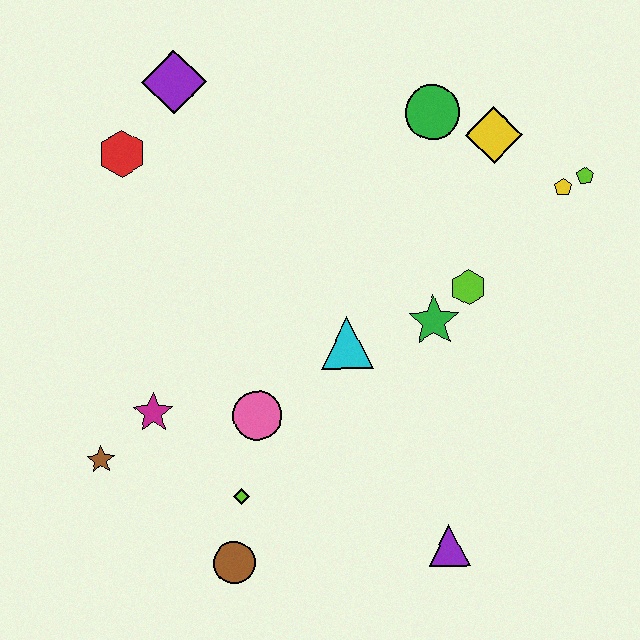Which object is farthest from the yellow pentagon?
The brown star is farthest from the yellow pentagon.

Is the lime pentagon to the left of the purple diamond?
No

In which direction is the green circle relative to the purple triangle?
The green circle is above the purple triangle.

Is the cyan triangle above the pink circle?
Yes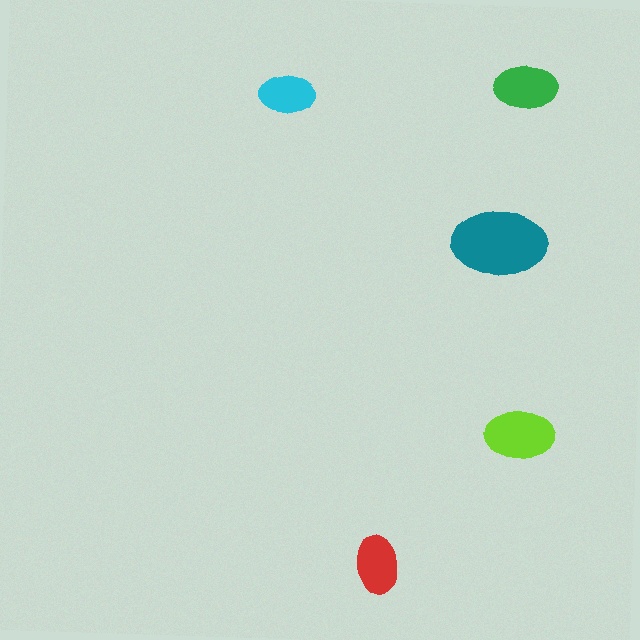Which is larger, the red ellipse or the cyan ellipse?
The red one.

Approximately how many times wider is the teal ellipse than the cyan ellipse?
About 1.5 times wider.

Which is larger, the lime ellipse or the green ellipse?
The lime one.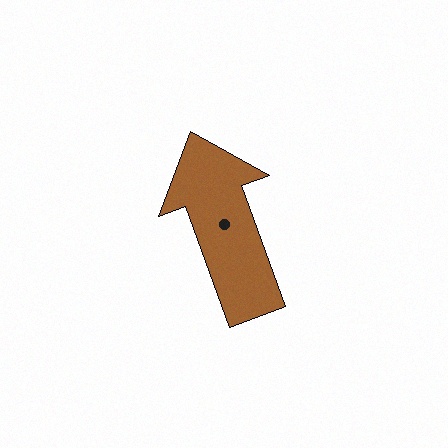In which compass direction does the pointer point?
North.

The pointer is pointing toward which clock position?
Roughly 11 o'clock.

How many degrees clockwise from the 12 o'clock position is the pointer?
Approximately 340 degrees.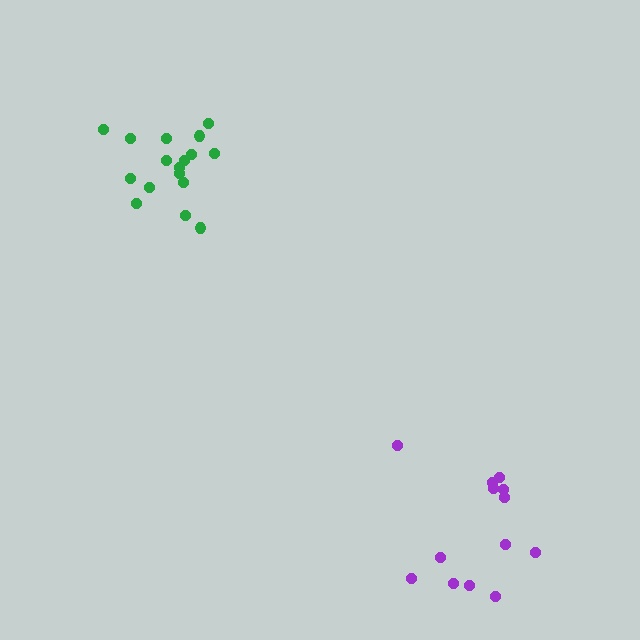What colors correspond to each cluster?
The clusters are colored: green, purple.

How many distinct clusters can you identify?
There are 2 distinct clusters.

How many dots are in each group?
Group 1: 17 dots, Group 2: 13 dots (30 total).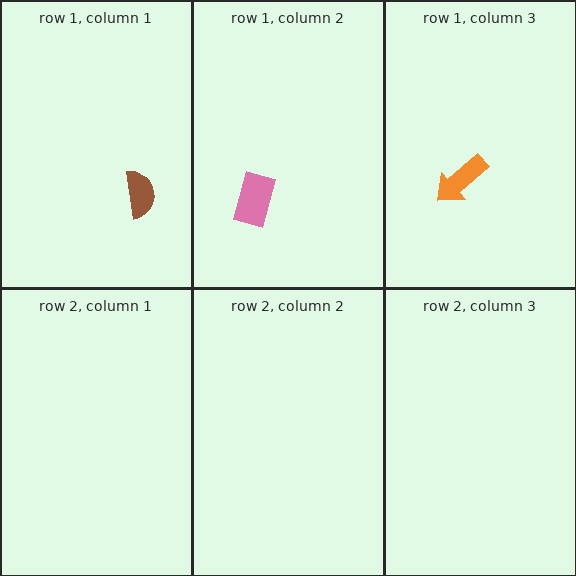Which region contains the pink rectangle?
The row 1, column 2 region.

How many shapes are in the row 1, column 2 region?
1.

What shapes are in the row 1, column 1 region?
The brown semicircle.